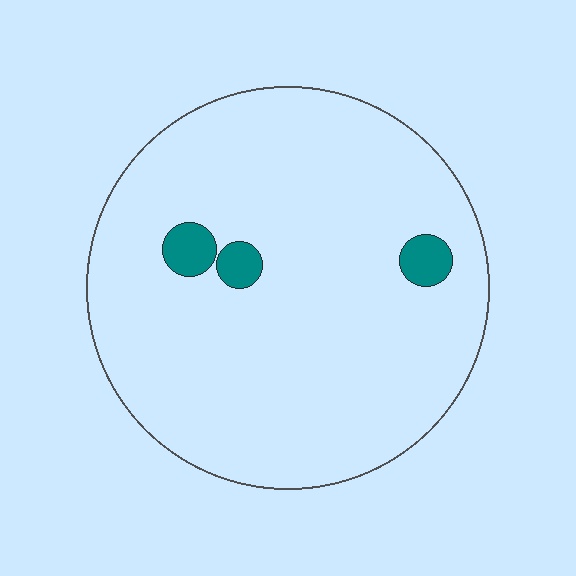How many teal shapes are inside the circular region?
3.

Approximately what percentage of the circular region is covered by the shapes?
Approximately 5%.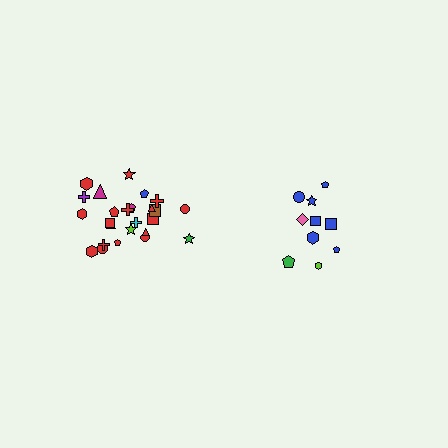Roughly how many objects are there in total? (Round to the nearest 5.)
Roughly 35 objects in total.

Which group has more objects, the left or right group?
The left group.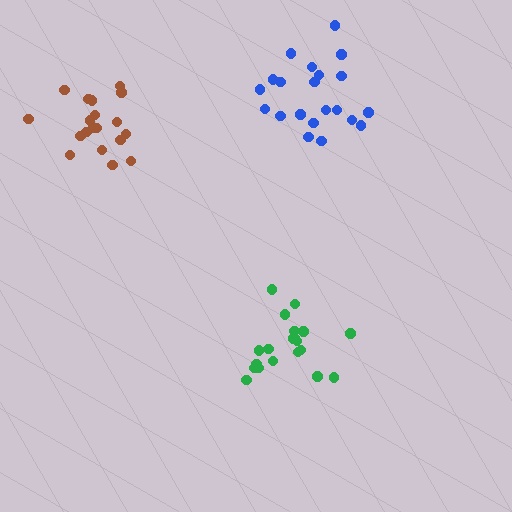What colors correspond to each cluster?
The clusters are colored: green, blue, brown.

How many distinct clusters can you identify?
There are 3 distinct clusters.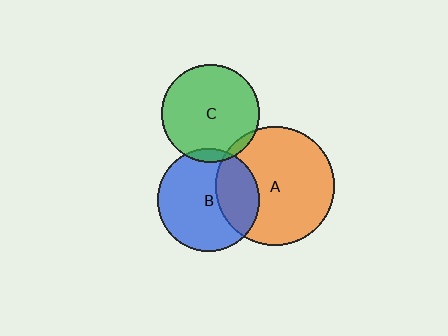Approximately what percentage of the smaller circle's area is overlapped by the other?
Approximately 30%.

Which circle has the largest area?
Circle A (orange).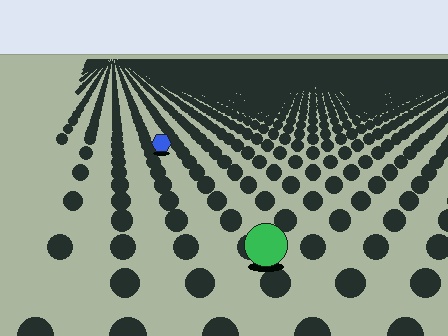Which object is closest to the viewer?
The green circle is closest. The texture marks near it are larger and more spread out.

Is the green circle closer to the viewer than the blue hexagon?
Yes. The green circle is closer — you can tell from the texture gradient: the ground texture is coarser near it.